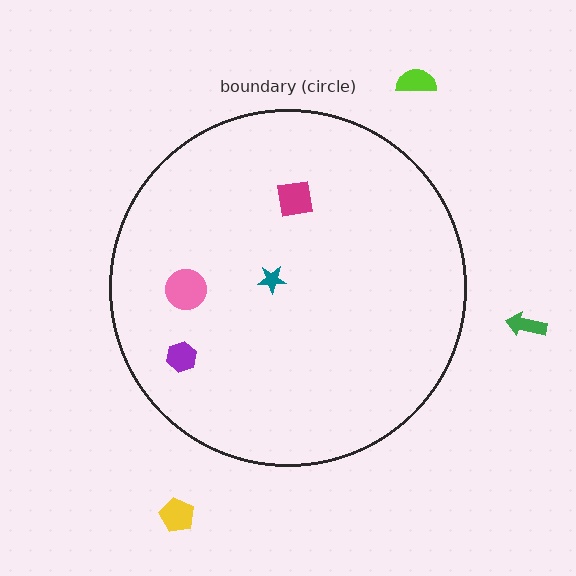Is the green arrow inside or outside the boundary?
Outside.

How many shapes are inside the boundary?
4 inside, 3 outside.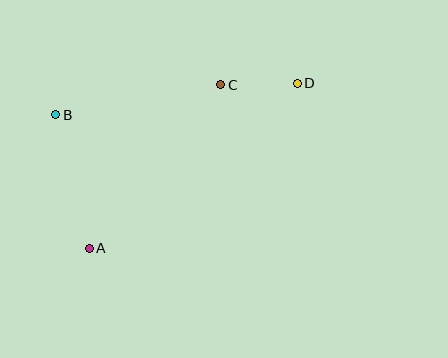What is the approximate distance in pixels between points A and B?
The distance between A and B is approximately 138 pixels.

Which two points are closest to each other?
Points C and D are closest to each other.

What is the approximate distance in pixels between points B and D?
The distance between B and D is approximately 244 pixels.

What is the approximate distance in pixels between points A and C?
The distance between A and C is approximately 210 pixels.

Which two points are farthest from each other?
Points A and D are farthest from each other.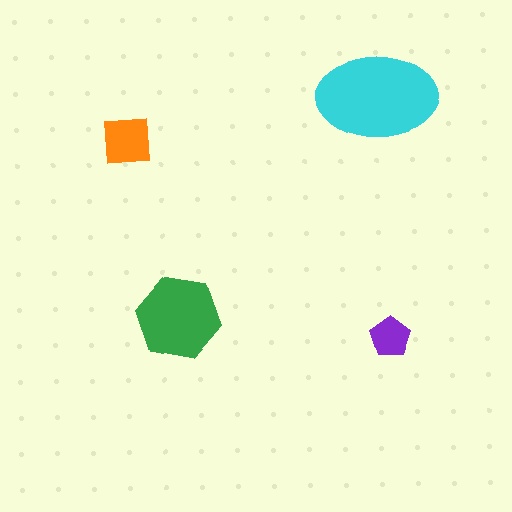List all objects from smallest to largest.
The purple pentagon, the orange square, the green hexagon, the cyan ellipse.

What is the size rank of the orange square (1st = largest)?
3rd.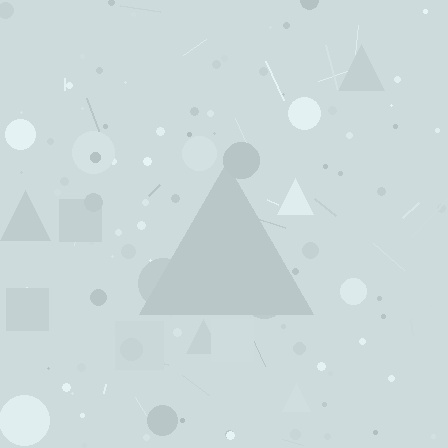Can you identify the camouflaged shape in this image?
The camouflaged shape is a triangle.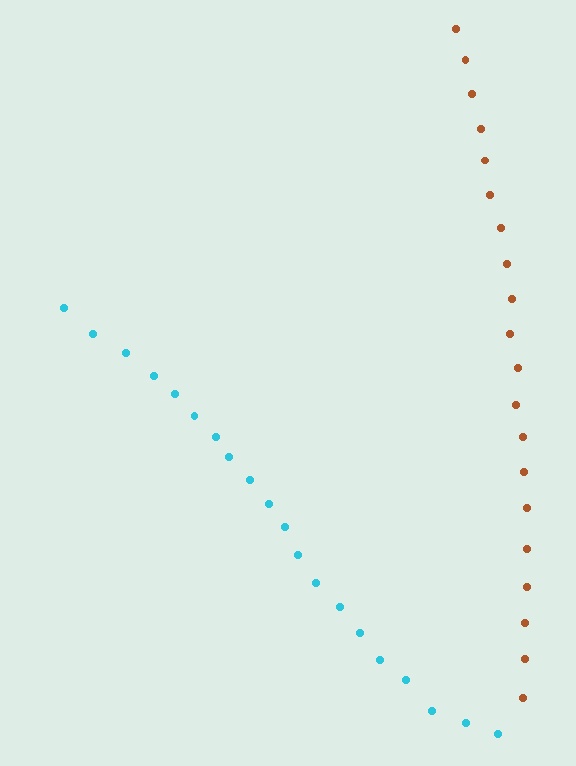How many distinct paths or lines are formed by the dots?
There are 2 distinct paths.